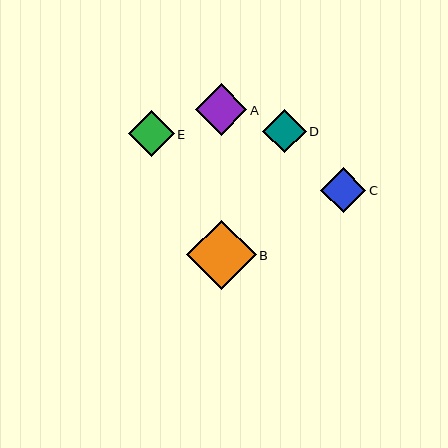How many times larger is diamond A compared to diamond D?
Diamond A is approximately 1.2 times the size of diamond D.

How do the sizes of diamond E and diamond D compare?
Diamond E and diamond D are approximately the same size.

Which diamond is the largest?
Diamond B is the largest with a size of approximately 69 pixels.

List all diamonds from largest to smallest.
From largest to smallest: B, A, E, C, D.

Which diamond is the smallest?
Diamond D is the smallest with a size of approximately 43 pixels.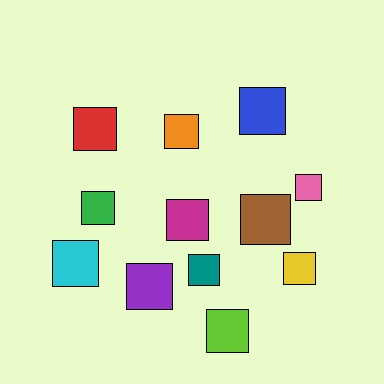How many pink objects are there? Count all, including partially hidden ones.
There is 1 pink object.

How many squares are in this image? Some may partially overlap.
There are 12 squares.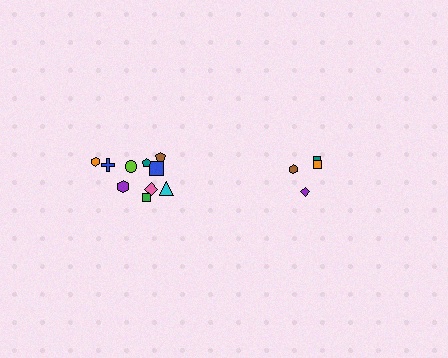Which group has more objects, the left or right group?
The left group.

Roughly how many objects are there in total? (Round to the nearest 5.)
Roughly 15 objects in total.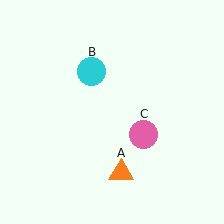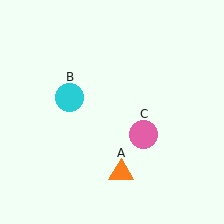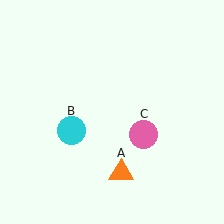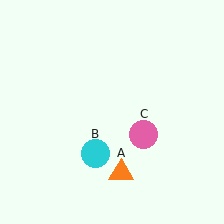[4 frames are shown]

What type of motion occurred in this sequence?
The cyan circle (object B) rotated counterclockwise around the center of the scene.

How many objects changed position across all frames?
1 object changed position: cyan circle (object B).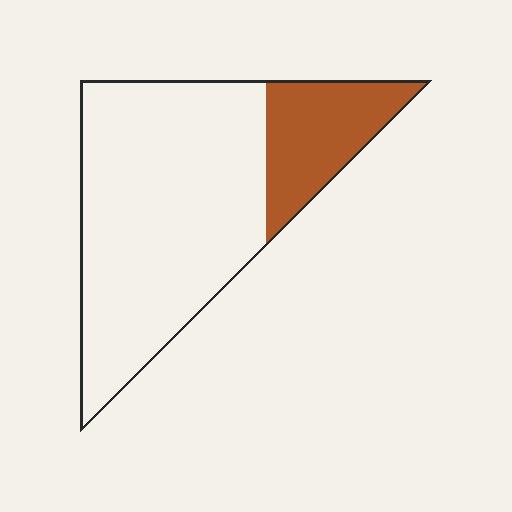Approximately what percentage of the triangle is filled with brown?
Approximately 20%.